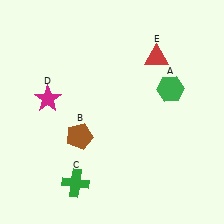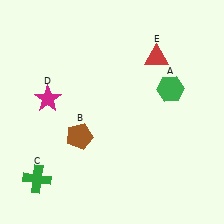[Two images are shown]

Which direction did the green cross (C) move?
The green cross (C) moved left.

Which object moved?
The green cross (C) moved left.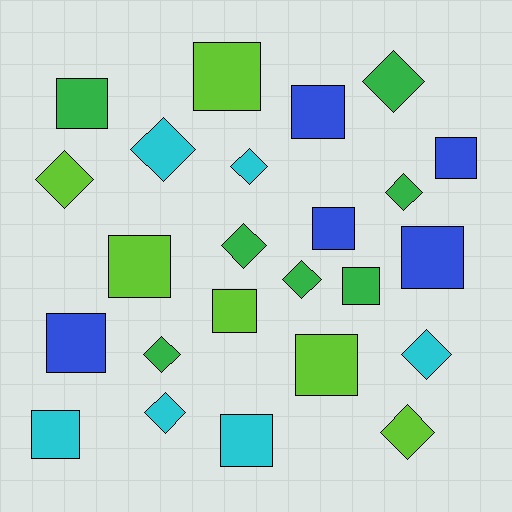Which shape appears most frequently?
Square, with 13 objects.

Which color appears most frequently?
Green, with 7 objects.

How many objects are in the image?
There are 24 objects.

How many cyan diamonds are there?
There are 4 cyan diamonds.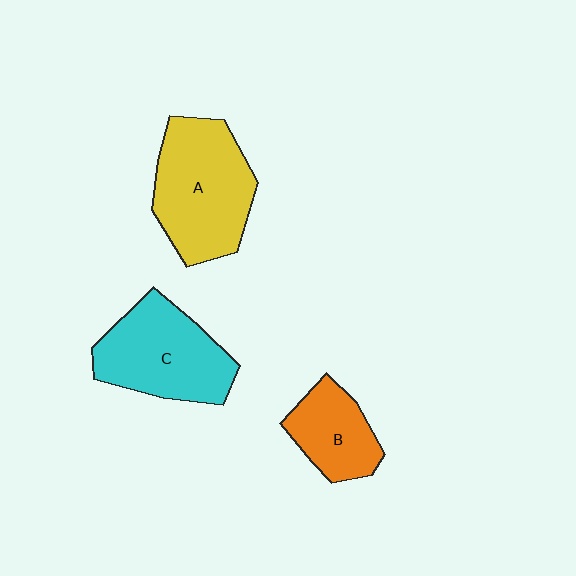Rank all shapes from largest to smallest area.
From largest to smallest: A (yellow), C (cyan), B (orange).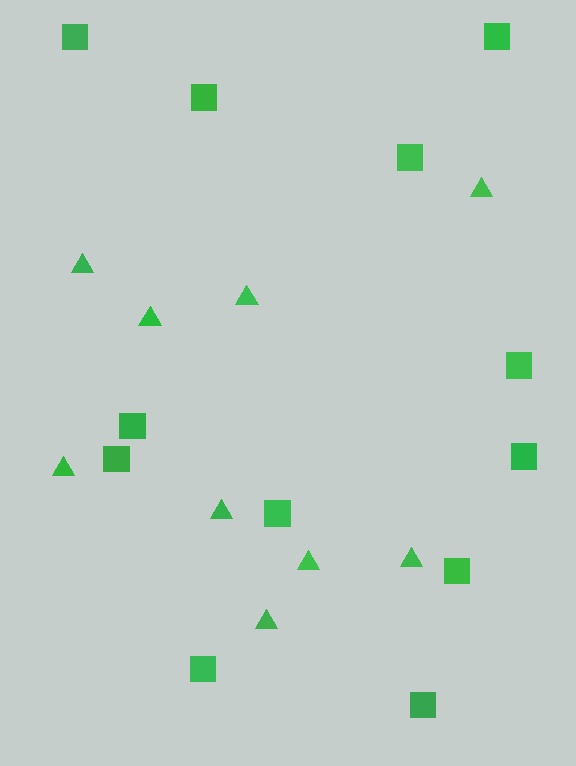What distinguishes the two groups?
There are 2 groups: one group of triangles (9) and one group of squares (12).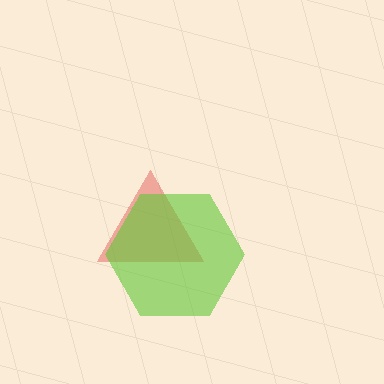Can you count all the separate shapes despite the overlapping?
Yes, there are 2 separate shapes.